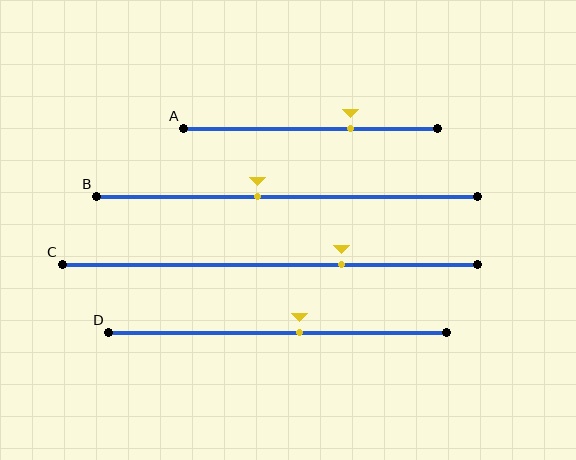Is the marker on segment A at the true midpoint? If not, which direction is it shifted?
No, the marker on segment A is shifted to the right by about 16% of the segment length.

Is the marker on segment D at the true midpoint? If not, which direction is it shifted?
No, the marker on segment D is shifted to the right by about 7% of the segment length.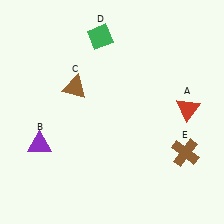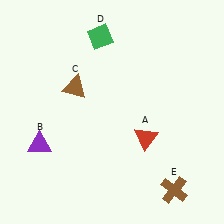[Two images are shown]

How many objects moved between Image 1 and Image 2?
2 objects moved between the two images.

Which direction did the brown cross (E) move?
The brown cross (E) moved down.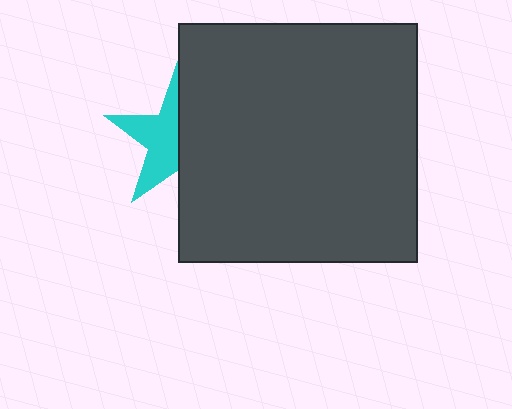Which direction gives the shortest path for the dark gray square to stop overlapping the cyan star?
Moving right gives the shortest separation.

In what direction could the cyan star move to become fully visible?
The cyan star could move left. That would shift it out from behind the dark gray square entirely.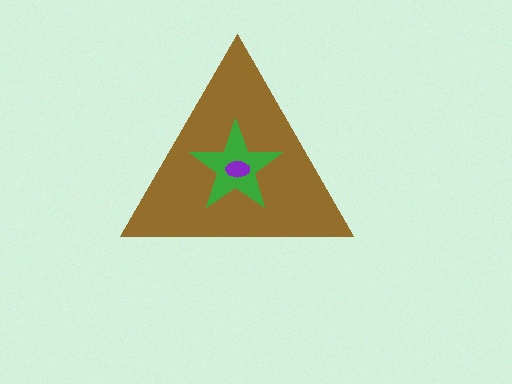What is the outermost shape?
The brown triangle.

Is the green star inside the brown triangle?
Yes.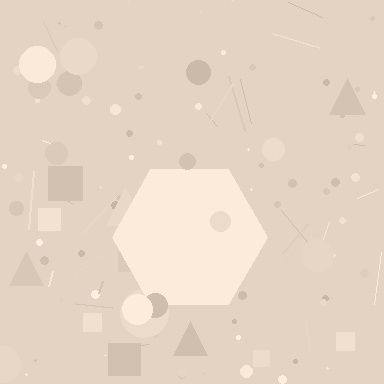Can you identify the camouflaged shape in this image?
The camouflaged shape is a hexagon.